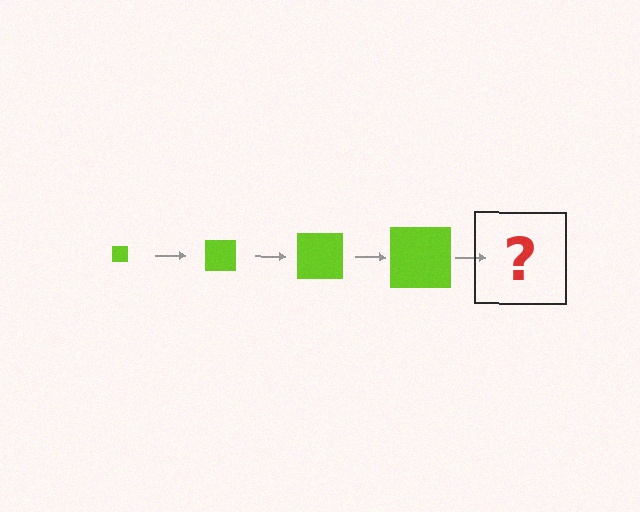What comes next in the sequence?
The next element should be a lime square, larger than the previous one.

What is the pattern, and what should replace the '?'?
The pattern is that the square gets progressively larger each step. The '?' should be a lime square, larger than the previous one.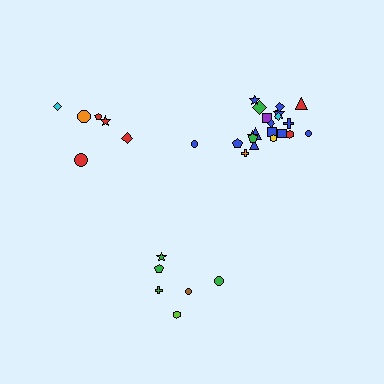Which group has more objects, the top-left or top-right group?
The top-right group.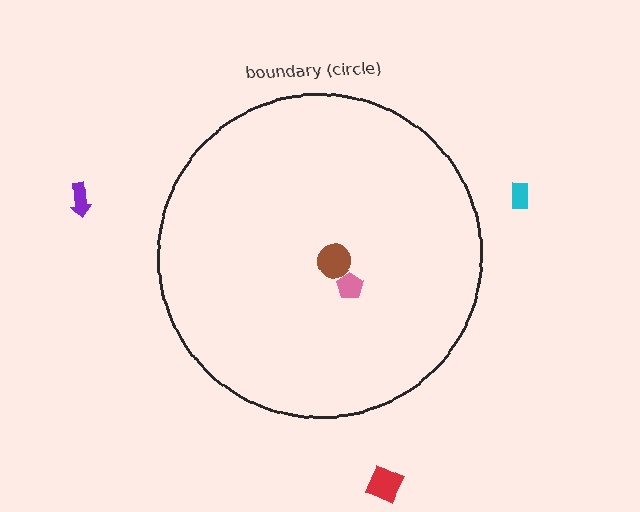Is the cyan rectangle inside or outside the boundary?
Outside.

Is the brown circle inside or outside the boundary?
Inside.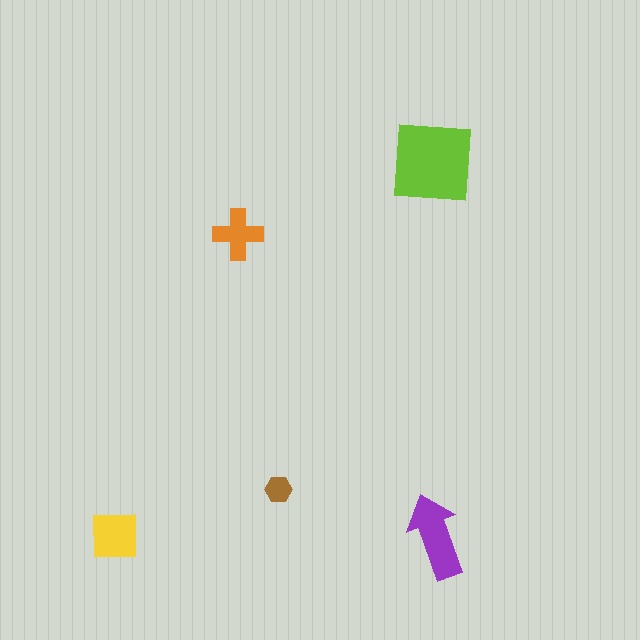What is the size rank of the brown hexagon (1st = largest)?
5th.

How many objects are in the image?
There are 5 objects in the image.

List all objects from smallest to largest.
The brown hexagon, the orange cross, the yellow square, the purple arrow, the lime square.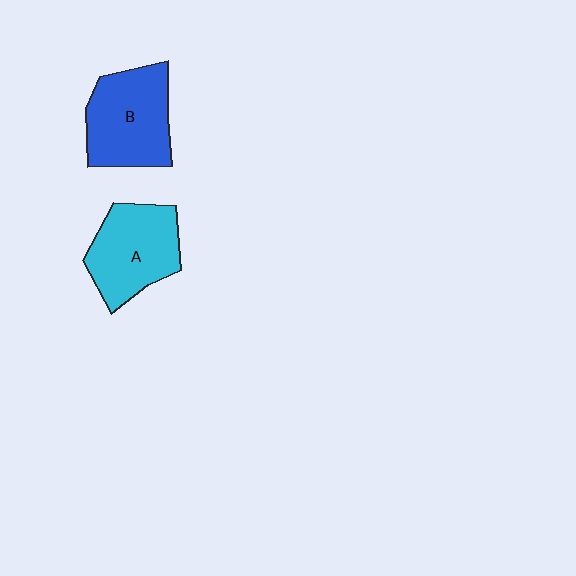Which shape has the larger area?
Shape B (blue).